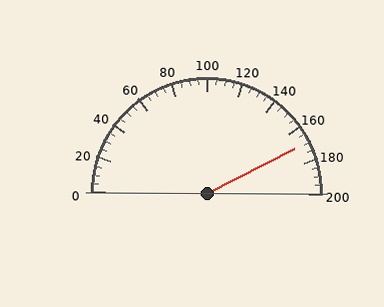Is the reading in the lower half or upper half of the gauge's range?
The reading is in the upper half of the range (0 to 200).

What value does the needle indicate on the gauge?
The needle indicates approximately 170.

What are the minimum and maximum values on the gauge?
The gauge ranges from 0 to 200.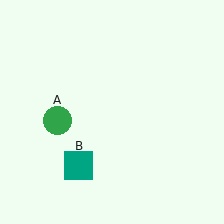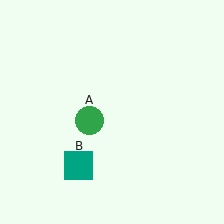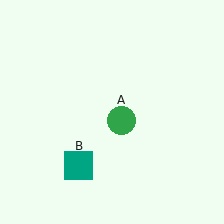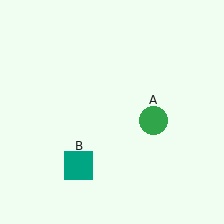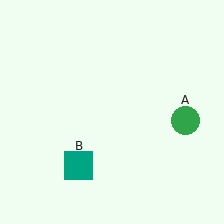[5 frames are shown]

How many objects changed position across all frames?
1 object changed position: green circle (object A).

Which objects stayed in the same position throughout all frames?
Teal square (object B) remained stationary.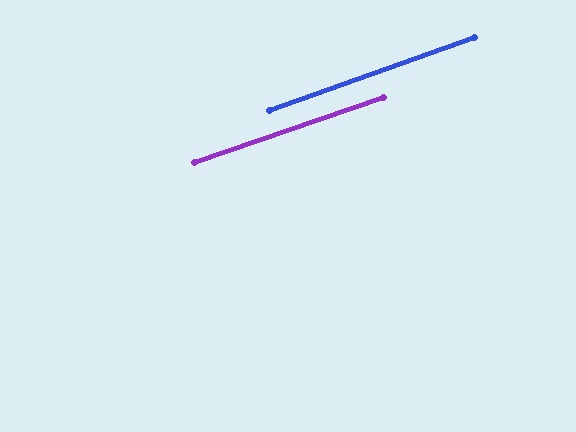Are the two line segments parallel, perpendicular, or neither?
Parallel — their directions differ by only 0.6°.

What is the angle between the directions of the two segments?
Approximately 1 degree.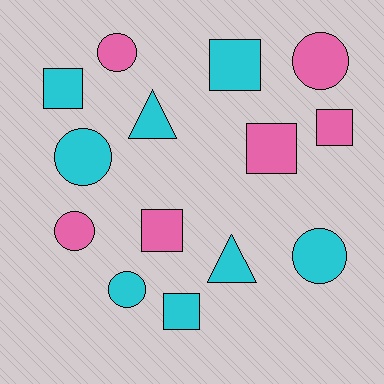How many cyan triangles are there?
There are 2 cyan triangles.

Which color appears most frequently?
Cyan, with 8 objects.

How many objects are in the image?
There are 14 objects.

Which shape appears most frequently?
Square, with 6 objects.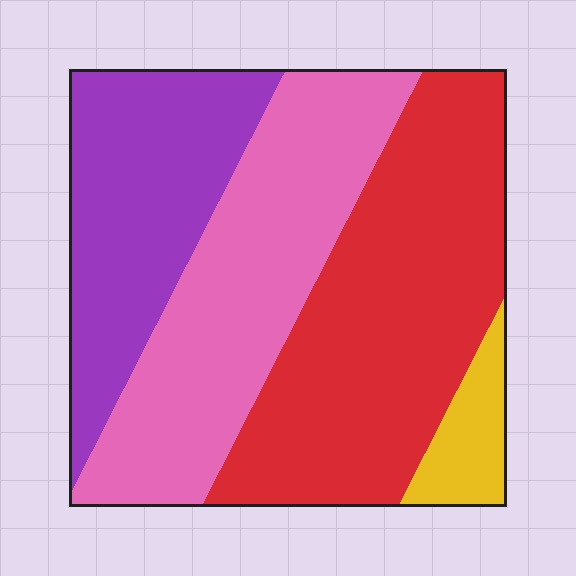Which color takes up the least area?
Yellow, at roughly 5%.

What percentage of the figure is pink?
Pink covers 31% of the figure.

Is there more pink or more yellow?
Pink.